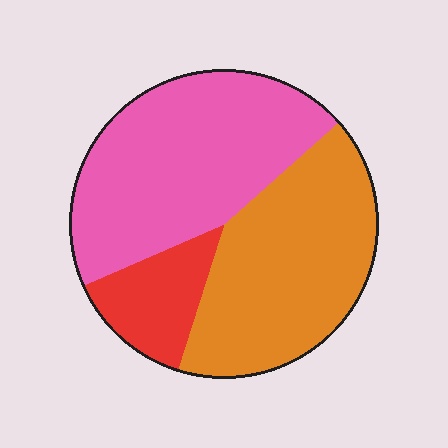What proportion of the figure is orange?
Orange covers about 40% of the figure.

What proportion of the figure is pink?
Pink covers around 45% of the figure.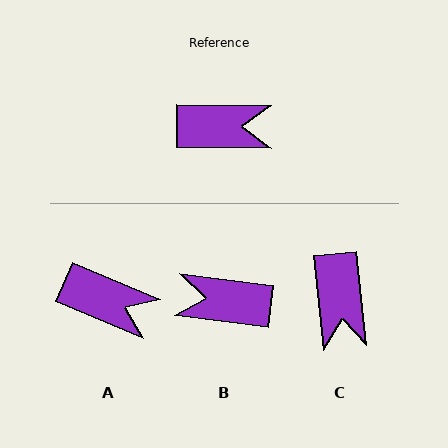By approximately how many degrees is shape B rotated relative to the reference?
Approximately 173 degrees counter-clockwise.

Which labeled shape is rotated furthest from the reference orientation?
B, about 173 degrees away.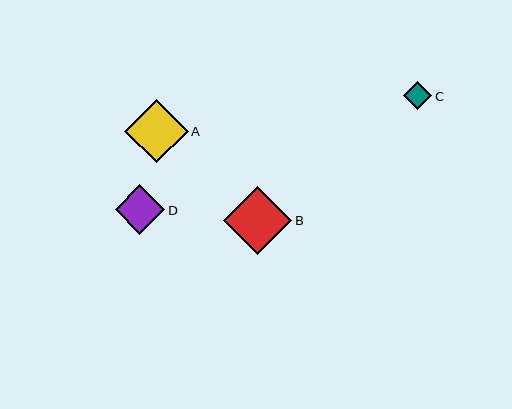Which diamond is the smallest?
Diamond C is the smallest with a size of approximately 28 pixels.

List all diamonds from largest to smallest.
From largest to smallest: B, A, D, C.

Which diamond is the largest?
Diamond B is the largest with a size of approximately 68 pixels.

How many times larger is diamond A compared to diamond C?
Diamond A is approximately 2.2 times the size of diamond C.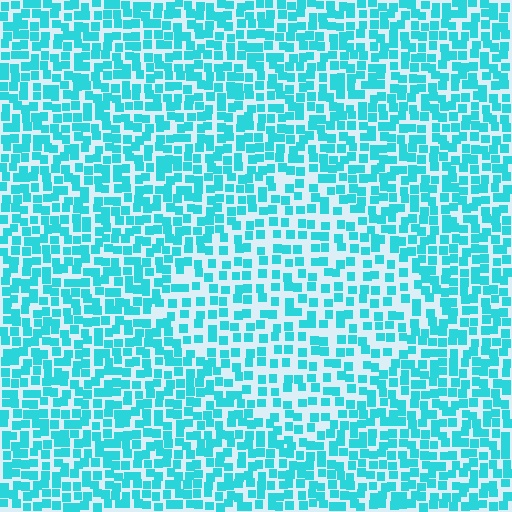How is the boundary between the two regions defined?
The boundary is defined by a change in element density (approximately 1.6x ratio). All elements are the same color, size, and shape.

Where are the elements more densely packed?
The elements are more densely packed outside the diamond boundary.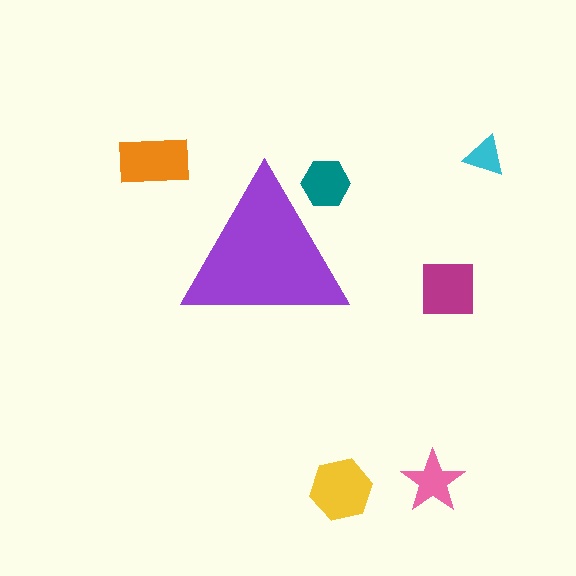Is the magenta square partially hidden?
No, the magenta square is fully visible.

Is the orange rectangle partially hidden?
No, the orange rectangle is fully visible.